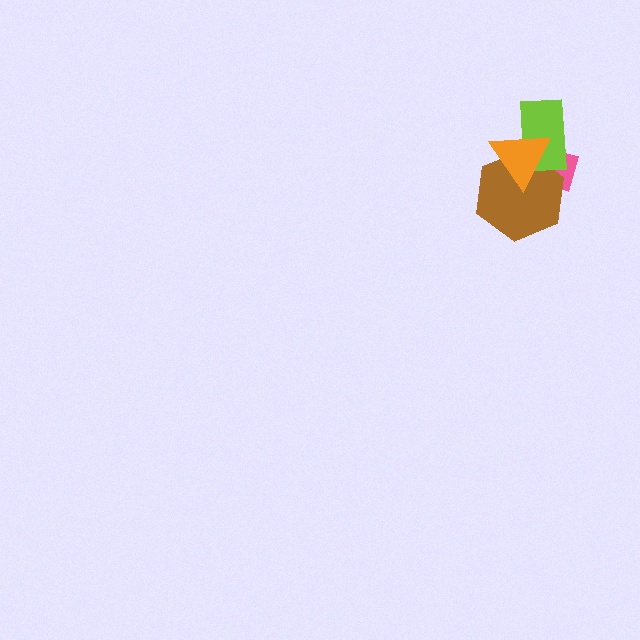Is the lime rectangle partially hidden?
Yes, it is partially covered by another shape.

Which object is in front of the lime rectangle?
The orange triangle is in front of the lime rectangle.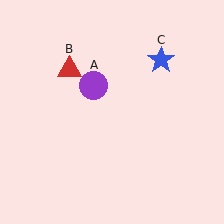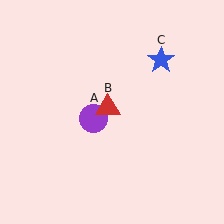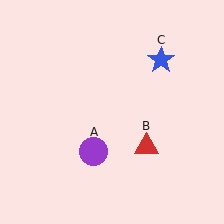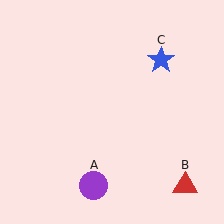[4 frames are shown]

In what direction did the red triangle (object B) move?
The red triangle (object B) moved down and to the right.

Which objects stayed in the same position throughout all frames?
Blue star (object C) remained stationary.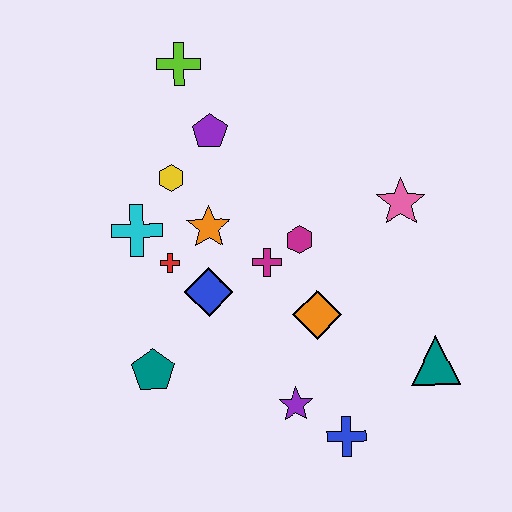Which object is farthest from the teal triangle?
The lime cross is farthest from the teal triangle.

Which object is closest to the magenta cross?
The magenta hexagon is closest to the magenta cross.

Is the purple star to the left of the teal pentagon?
No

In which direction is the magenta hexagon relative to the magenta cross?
The magenta hexagon is to the right of the magenta cross.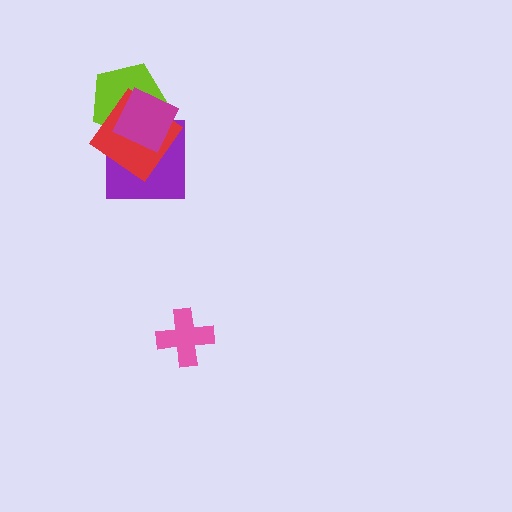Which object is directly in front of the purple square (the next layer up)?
The lime pentagon is directly in front of the purple square.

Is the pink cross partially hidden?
No, no other shape covers it.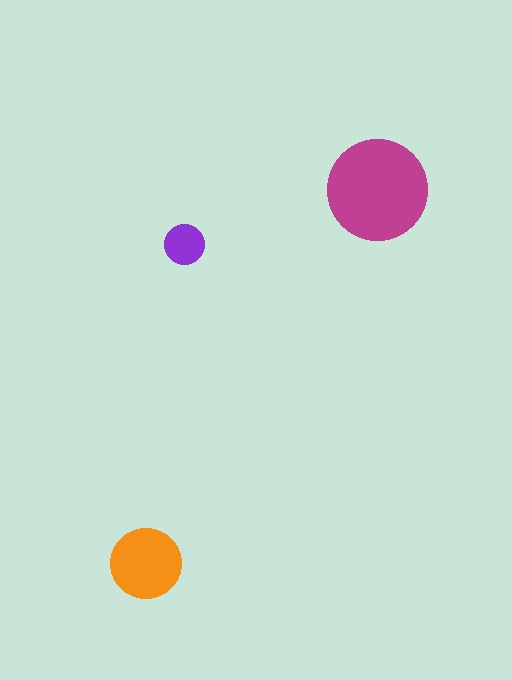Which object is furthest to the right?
The magenta circle is rightmost.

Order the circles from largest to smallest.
the magenta one, the orange one, the purple one.